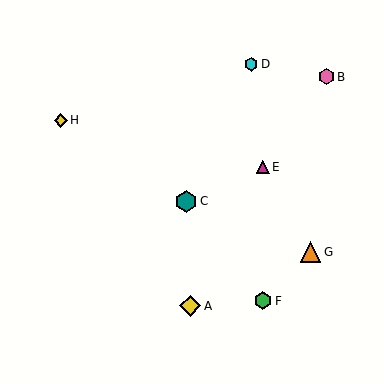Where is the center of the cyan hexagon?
The center of the cyan hexagon is at (251, 64).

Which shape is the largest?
The teal hexagon (labeled C) is the largest.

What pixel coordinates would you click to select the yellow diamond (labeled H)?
Click at (61, 120) to select the yellow diamond H.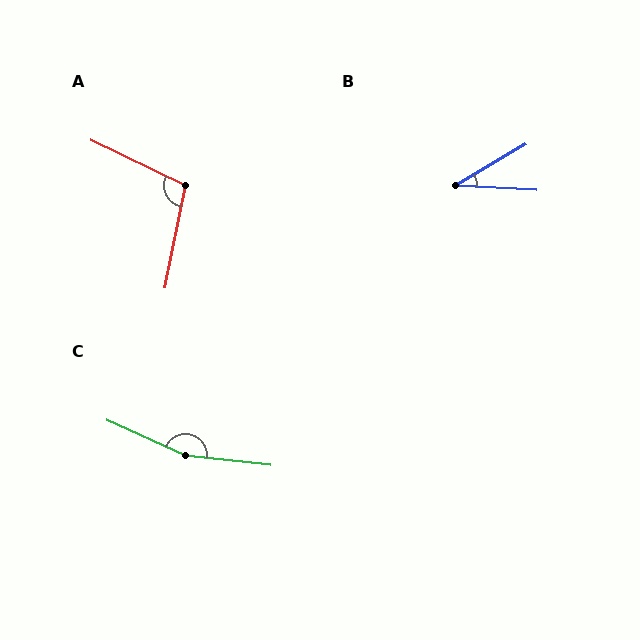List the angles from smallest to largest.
B (34°), A (104°), C (162°).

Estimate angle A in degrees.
Approximately 104 degrees.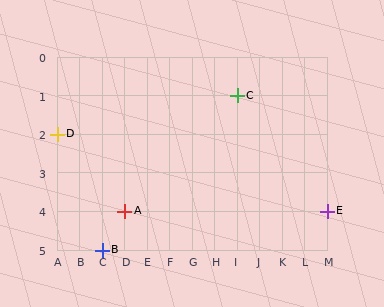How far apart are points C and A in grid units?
Points C and A are 5 columns and 3 rows apart (about 5.8 grid units diagonally).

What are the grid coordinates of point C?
Point C is at grid coordinates (I, 1).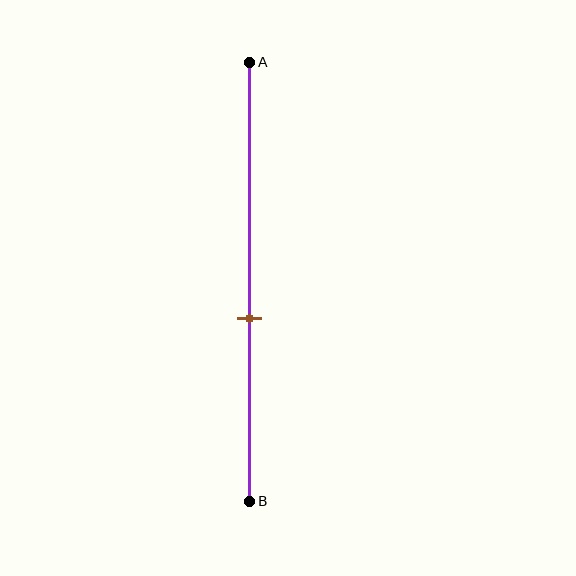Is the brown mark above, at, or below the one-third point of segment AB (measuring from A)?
The brown mark is below the one-third point of segment AB.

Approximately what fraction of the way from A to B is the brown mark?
The brown mark is approximately 60% of the way from A to B.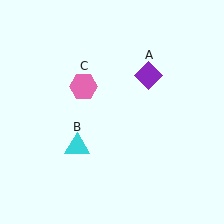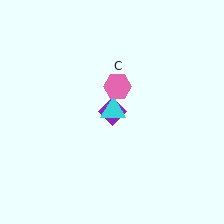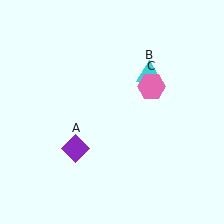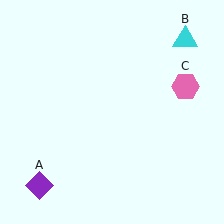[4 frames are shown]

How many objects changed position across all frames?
3 objects changed position: purple diamond (object A), cyan triangle (object B), pink hexagon (object C).